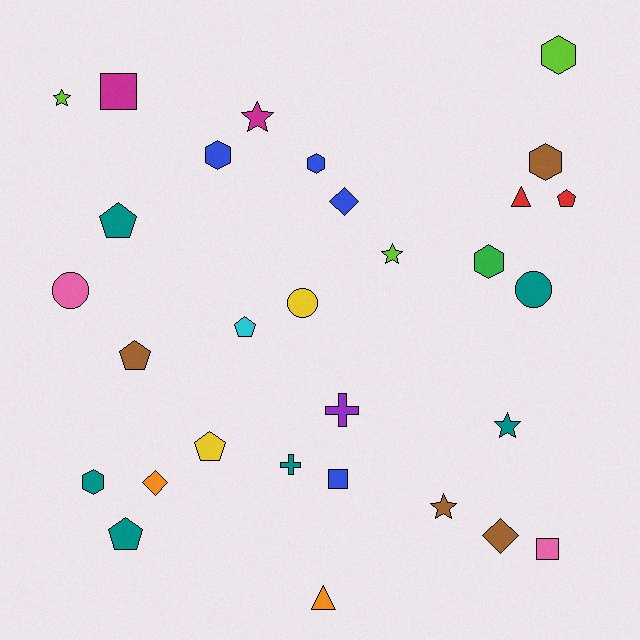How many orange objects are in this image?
There are 2 orange objects.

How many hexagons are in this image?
There are 6 hexagons.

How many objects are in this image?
There are 30 objects.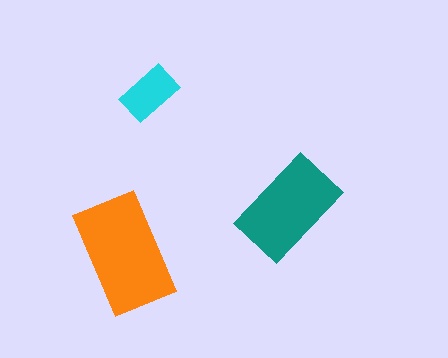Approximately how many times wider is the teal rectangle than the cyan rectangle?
About 2 times wider.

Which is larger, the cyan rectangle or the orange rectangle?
The orange one.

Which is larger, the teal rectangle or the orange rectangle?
The orange one.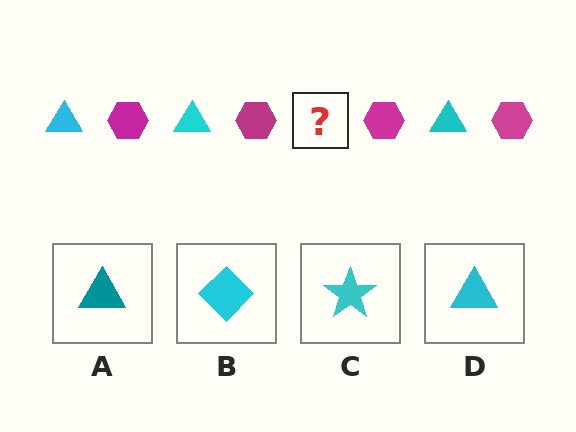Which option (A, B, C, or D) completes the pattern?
D.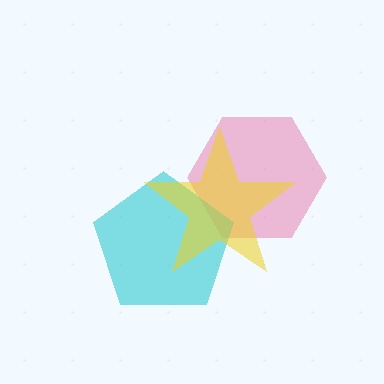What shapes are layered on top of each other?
The layered shapes are: a pink hexagon, a cyan pentagon, a yellow star.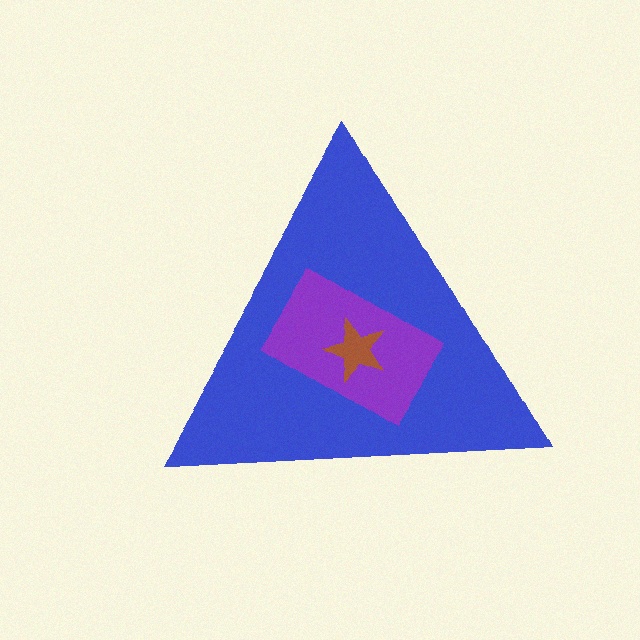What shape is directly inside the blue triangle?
The purple rectangle.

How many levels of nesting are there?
3.